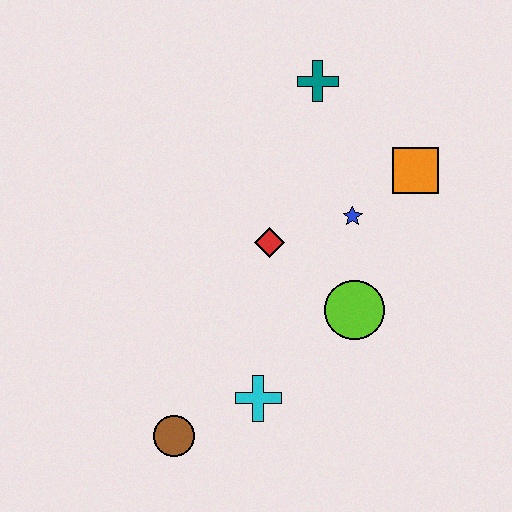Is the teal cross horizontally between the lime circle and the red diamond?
Yes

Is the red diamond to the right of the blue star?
No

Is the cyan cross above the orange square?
No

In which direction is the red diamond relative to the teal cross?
The red diamond is below the teal cross.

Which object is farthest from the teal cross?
The brown circle is farthest from the teal cross.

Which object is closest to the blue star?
The orange square is closest to the blue star.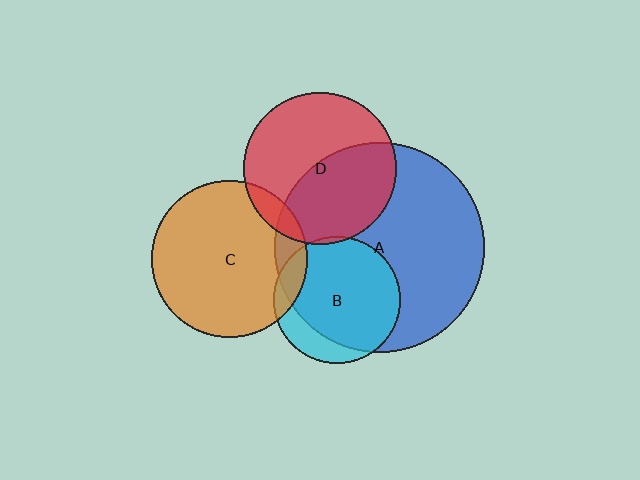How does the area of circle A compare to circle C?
Approximately 1.8 times.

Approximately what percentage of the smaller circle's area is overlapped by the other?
Approximately 10%.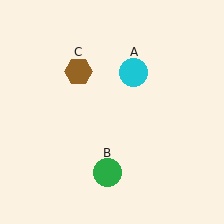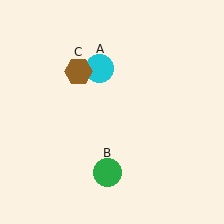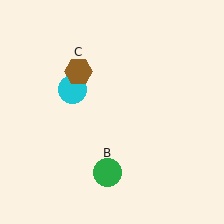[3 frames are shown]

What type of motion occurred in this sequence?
The cyan circle (object A) rotated counterclockwise around the center of the scene.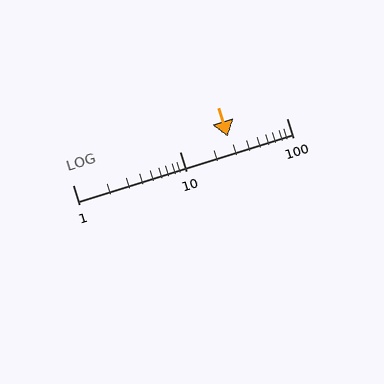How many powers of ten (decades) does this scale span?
The scale spans 2 decades, from 1 to 100.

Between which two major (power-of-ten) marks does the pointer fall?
The pointer is between 10 and 100.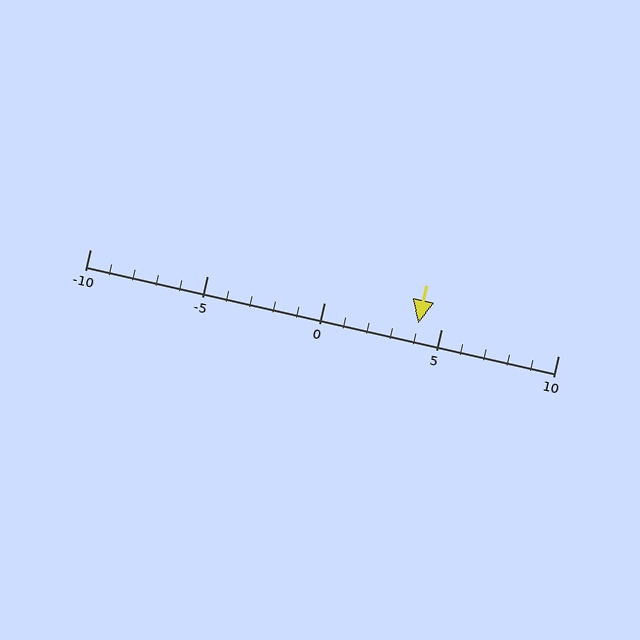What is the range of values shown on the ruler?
The ruler shows values from -10 to 10.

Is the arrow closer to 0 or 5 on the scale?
The arrow is closer to 5.